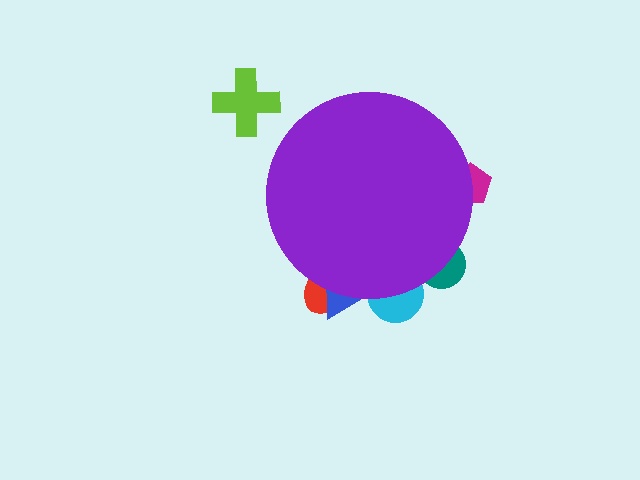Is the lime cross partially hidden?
No, the lime cross is fully visible.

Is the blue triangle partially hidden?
Yes, the blue triangle is partially hidden behind the purple circle.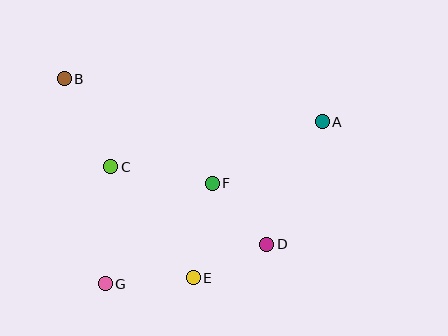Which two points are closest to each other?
Points D and E are closest to each other.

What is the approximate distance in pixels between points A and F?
The distance between A and F is approximately 126 pixels.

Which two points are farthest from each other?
Points A and G are farthest from each other.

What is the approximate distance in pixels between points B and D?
The distance between B and D is approximately 262 pixels.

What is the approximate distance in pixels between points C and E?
The distance between C and E is approximately 138 pixels.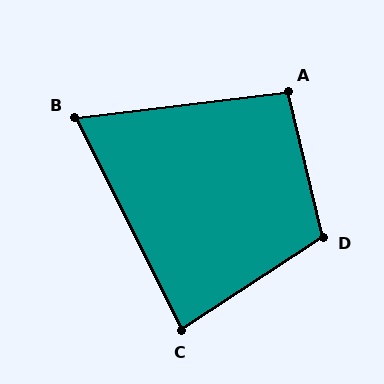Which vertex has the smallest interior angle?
B, at approximately 70 degrees.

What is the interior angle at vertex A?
Approximately 97 degrees (obtuse).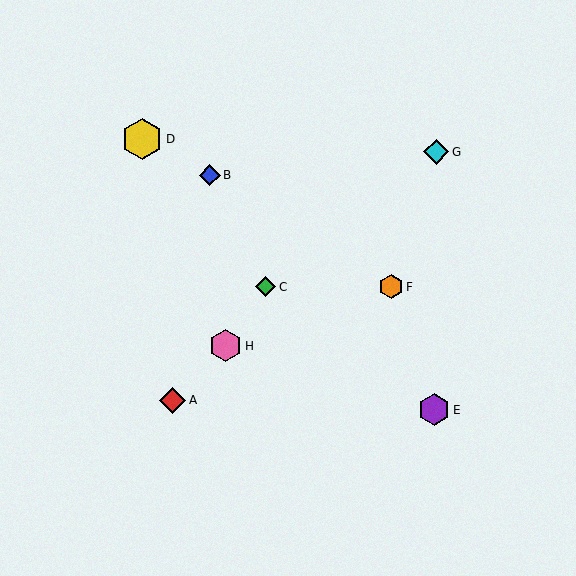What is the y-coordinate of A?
Object A is at y≈400.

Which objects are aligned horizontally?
Objects C, F are aligned horizontally.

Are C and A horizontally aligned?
No, C is at y≈287 and A is at y≈400.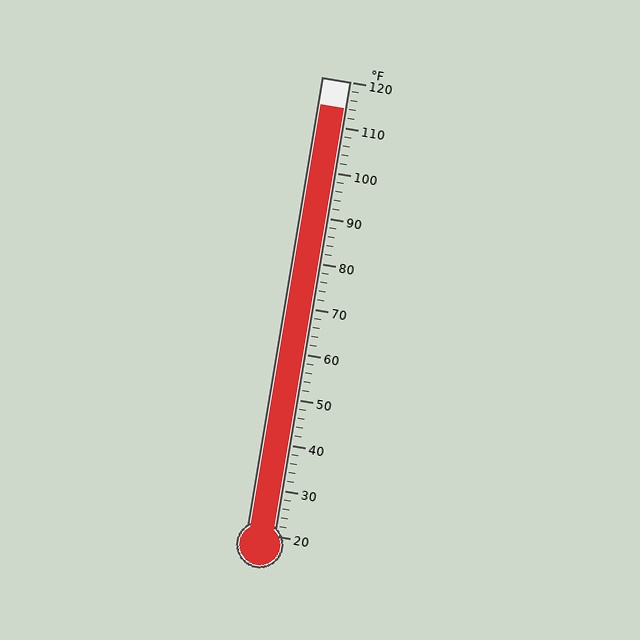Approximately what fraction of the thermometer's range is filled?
The thermometer is filled to approximately 95% of its range.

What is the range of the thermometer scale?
The thermometer scale ranges from 20°F to 120°F.